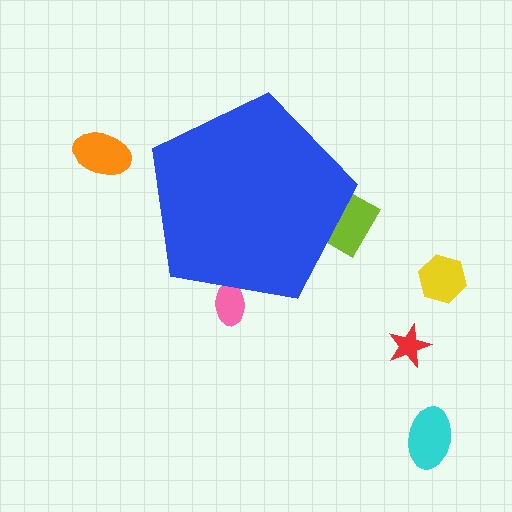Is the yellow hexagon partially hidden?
No, the yellow hexagon is fully visible.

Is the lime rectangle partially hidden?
Yes, the lime rectangle is partially hidden behind the blue pentagon.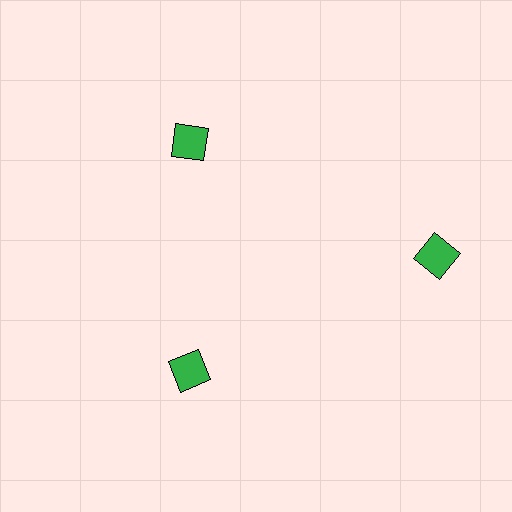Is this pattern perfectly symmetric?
No. The 3 green squares are arranged in a ring, but one element near the 3 o'clock position is pushed outward from the center, breaking the 3-fold rotational symmetry.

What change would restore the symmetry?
The symmetry would be restored by moving it inward, back onto the ring so that all 3 squares sit at equal angles and equal distance from the center.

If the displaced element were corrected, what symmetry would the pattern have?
It would have 3-fold rotational symmetry — the pattern would map onto itself every 120 degrees.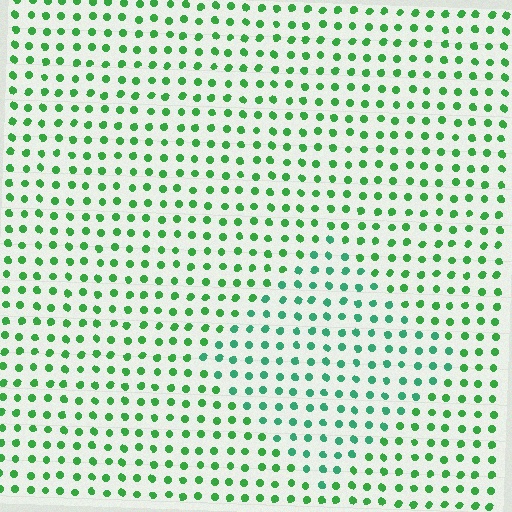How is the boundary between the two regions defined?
The boundary is defined purely by a slight shift in hue (about 27 degrees). Spacing, size, and orientation are identical on both sides.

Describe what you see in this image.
The image is filled with small green elements in a uniform arrangement. A diamond-shaped region is visible where the elements are tinted to a slightly different hue, forming a subtle color boundary.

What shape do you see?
I see a diamond.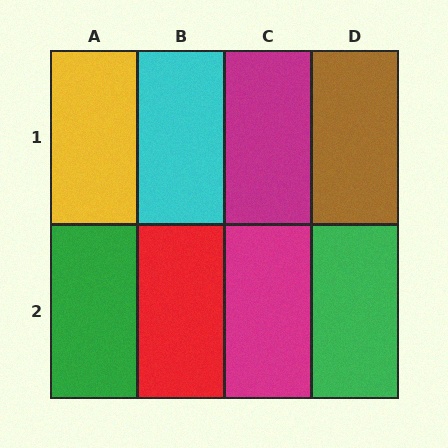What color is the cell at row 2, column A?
Green.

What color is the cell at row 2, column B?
Red.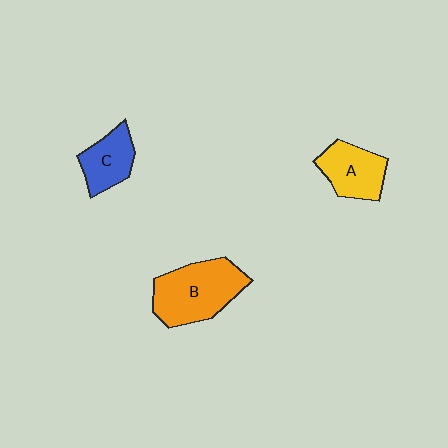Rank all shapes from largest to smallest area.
From largest to smallest: B (orange), A (yellow), C (blue).